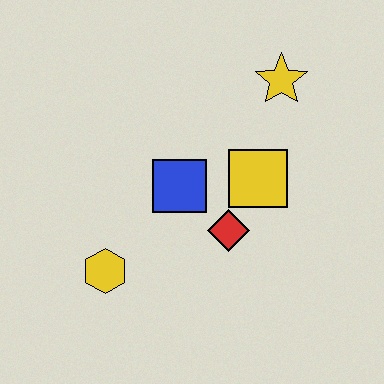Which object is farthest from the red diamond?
The yellow star is farthest from the red diamond.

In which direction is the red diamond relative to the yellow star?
The red diamond is below the yellow star.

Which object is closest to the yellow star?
The yellow square is closest to the yellow star.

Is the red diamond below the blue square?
Yes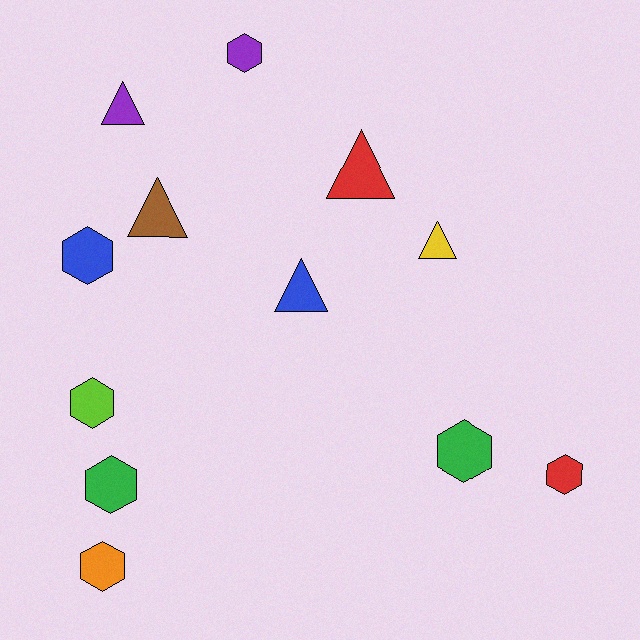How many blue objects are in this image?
There are 2 blue objects.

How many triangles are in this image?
There are 5 triangles.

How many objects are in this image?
There are 12 objects.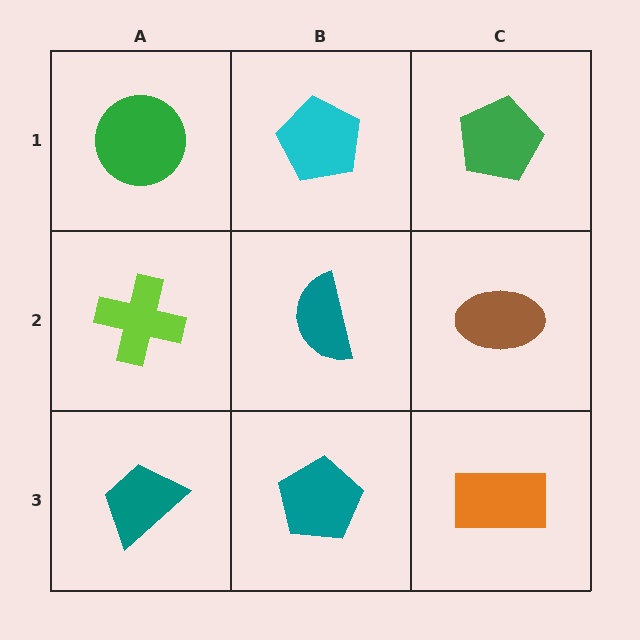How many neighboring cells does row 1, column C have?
2.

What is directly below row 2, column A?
A teal trapezoid.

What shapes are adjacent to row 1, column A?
A lime cross (row 2, column A), a cyan pentagon (row 1, column B).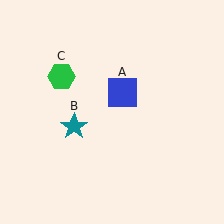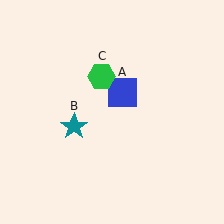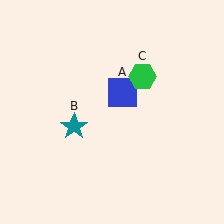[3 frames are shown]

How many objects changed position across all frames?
1 object changed position: green hexagon (object C).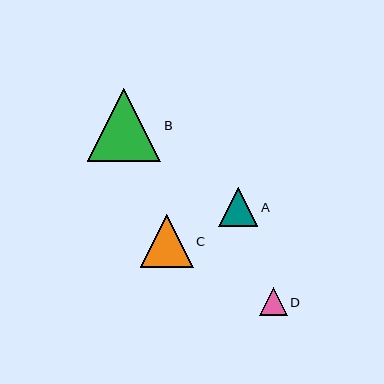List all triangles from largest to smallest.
From largest to smallest: B, C, A, D.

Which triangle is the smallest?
Triangle D is the smallest with a size of approximately 28 pixels.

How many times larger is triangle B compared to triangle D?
Triangle B is approximately 2.7 times the size of triangle D.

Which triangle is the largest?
Triangle B is the largest with a size of approximately 73 pixels.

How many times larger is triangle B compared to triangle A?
Triangle B is approximately 1.9 times the size of triangle A.